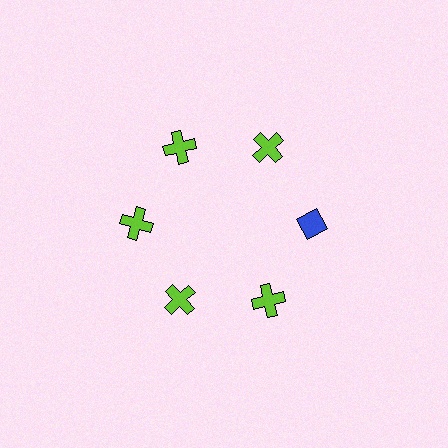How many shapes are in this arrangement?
There are 6 shapes arranged in a ring pattern.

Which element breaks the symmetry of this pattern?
The blue diamond at roughly the 3 o'clock position breaks the symmetry. All other shapes are lime crosses.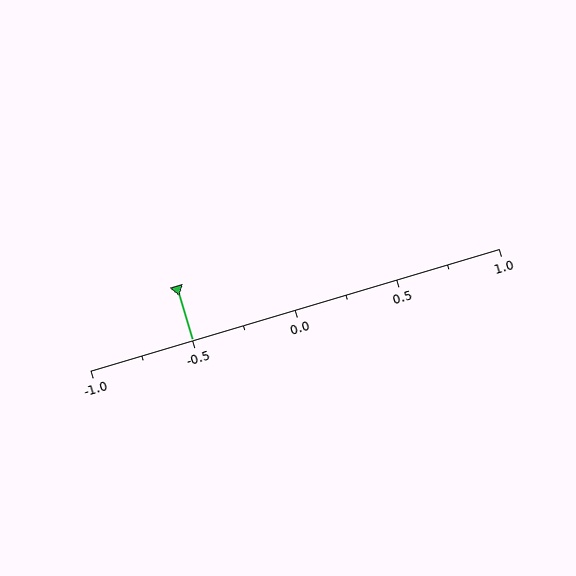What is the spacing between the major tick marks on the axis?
The major ticks are spaced 0.5 apart.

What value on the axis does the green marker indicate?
The marker indicates approximately -0.5.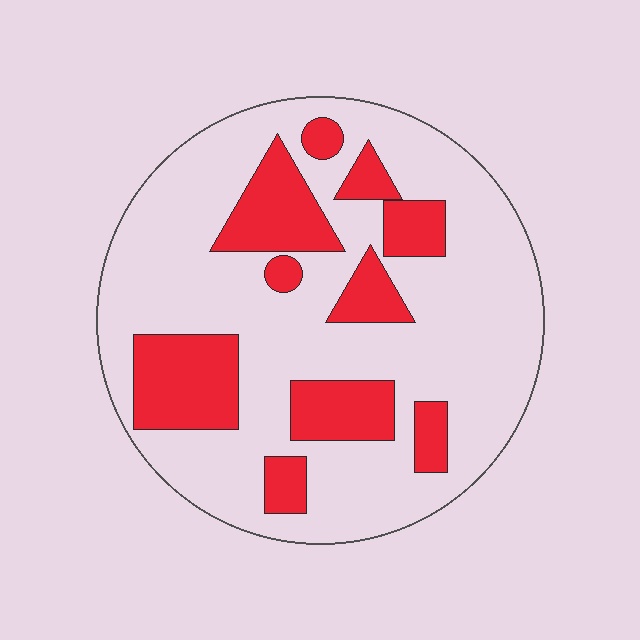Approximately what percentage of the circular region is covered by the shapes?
Approximately 25%.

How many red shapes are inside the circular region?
10.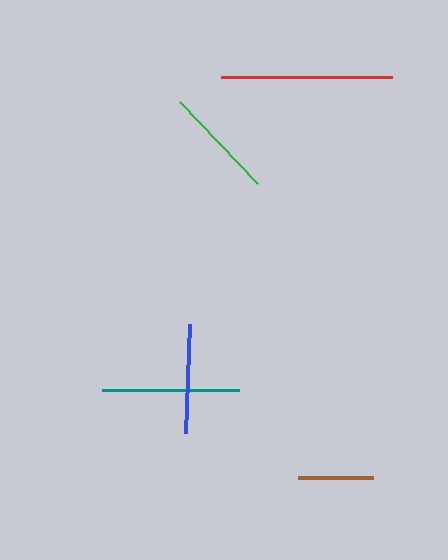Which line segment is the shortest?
The brown line is the shortest at approximately 75 pixels.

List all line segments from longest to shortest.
From longest to shortest: red, teal, green, blue, brown.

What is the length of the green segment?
The green segment is approximately 114 pixels long.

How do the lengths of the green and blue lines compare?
The green and blue lines are approximately the same length.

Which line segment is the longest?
The red line is the longest at approximately 171 pixels.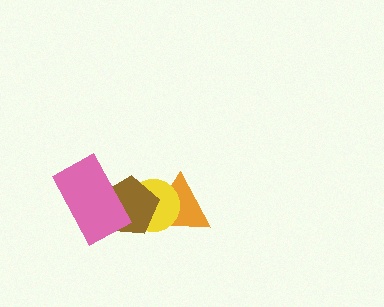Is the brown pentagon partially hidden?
Yes, it is partially covered by another shape.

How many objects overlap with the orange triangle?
2 objects overlap with the orange triangle.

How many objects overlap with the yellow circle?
2 objects overlap with the yellow circle.